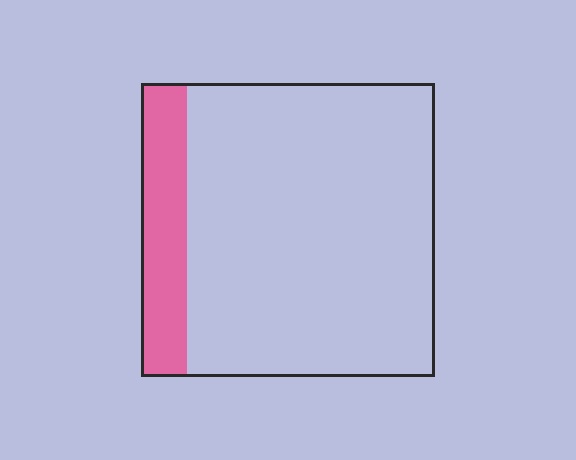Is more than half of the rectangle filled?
No.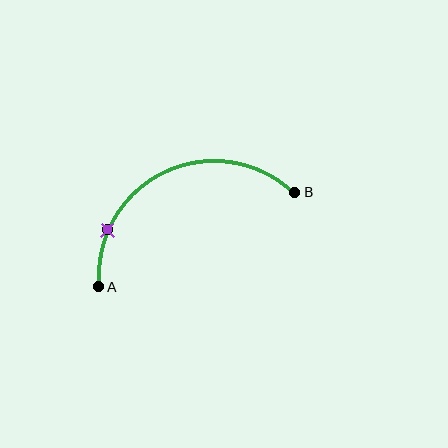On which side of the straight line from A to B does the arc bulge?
The arc bulges above the straight line connecting A and B.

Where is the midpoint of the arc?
The arc midpoint is the point on the curve farthest from the straight line joining A and B. It sits above that line.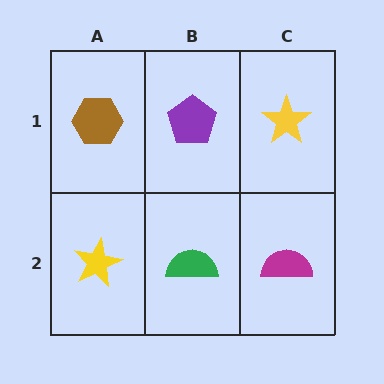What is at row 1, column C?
A yellow star.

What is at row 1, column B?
A purple pentagon.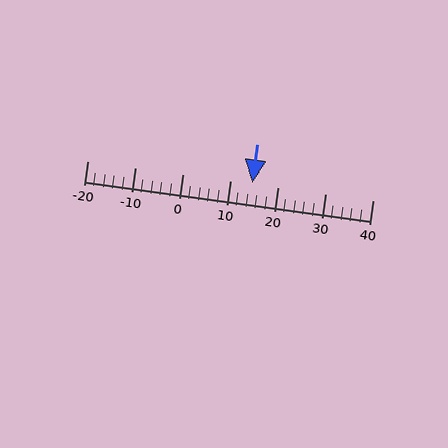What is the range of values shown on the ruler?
The ruler shows values from -20 to 40.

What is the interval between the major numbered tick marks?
The major tick marks are spaced 10 units apart.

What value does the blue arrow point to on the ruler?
The blue arrow points to approximately 15.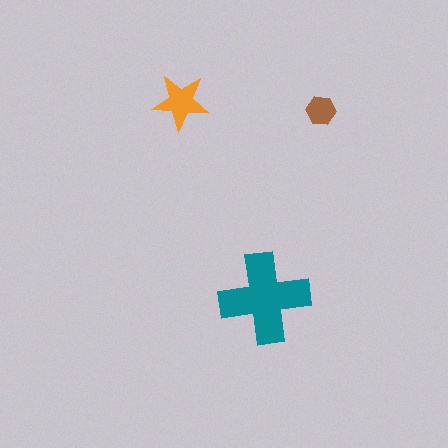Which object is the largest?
The teal cross.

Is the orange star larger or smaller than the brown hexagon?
Larger.